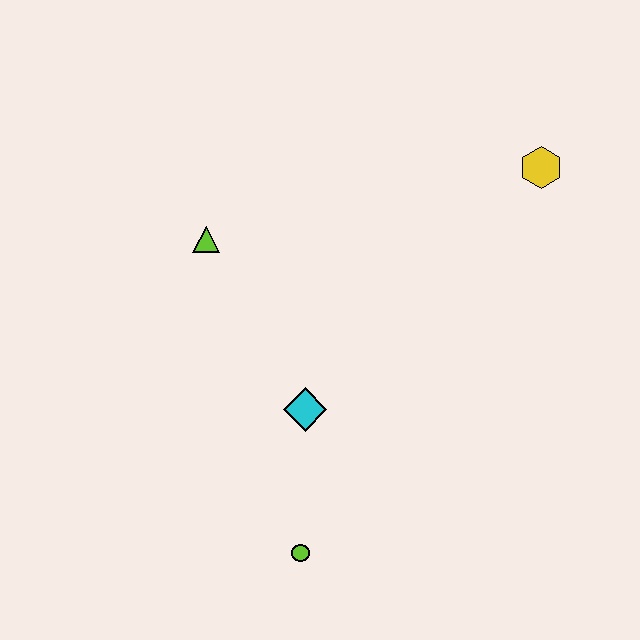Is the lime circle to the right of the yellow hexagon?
No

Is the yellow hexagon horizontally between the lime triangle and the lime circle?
No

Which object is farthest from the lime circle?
The yellow hexagon is farthest from the lime circle.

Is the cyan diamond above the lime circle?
Yes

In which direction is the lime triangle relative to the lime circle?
The lime triangle is above the lime circle.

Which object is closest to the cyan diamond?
The lime circle is closest to the cyan diamond.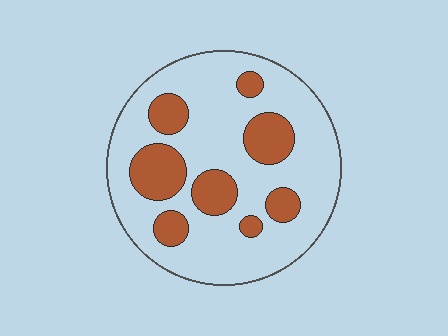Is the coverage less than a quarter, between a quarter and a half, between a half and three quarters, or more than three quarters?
Between a quarter and a half.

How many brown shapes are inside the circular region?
8.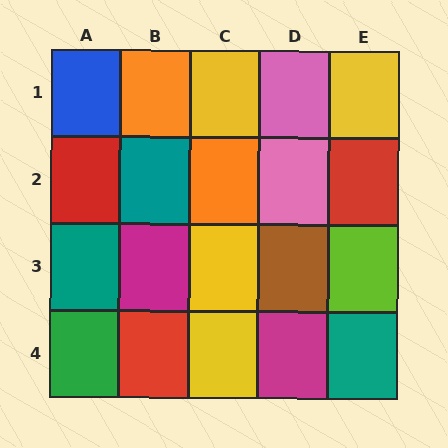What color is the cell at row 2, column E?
Red.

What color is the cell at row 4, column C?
Yellow.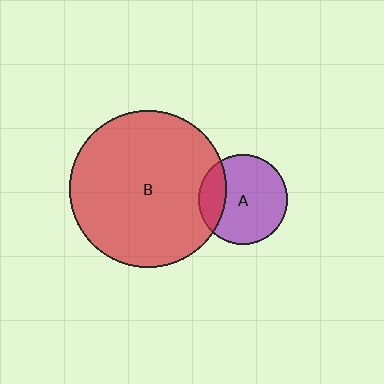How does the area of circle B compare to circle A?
Approximately 3.1 times.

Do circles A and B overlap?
Yes.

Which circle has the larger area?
Circle B (red).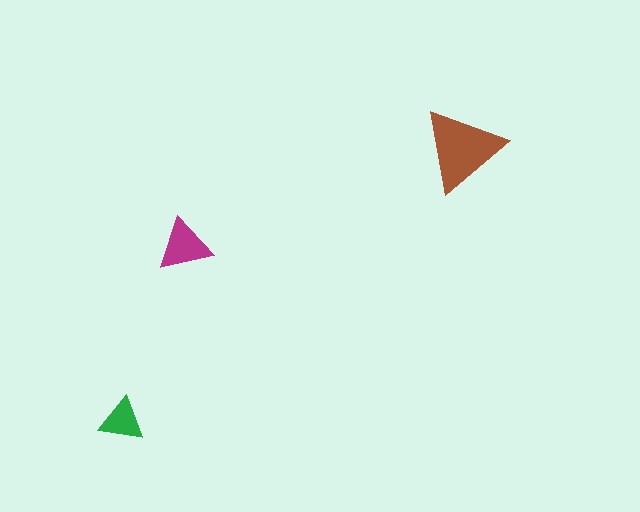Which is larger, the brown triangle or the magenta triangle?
The brown one.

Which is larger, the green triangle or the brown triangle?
The brown one.